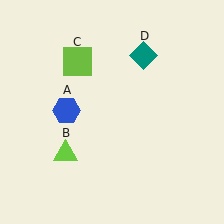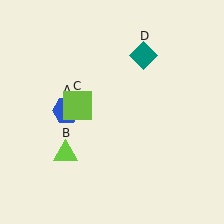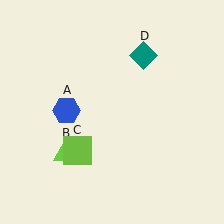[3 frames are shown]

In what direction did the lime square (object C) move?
The lime square (object C) moved down.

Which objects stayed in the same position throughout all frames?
Blue hexagon (object A) and lime triangle (object B) and teal diamond (object D) remained stationary.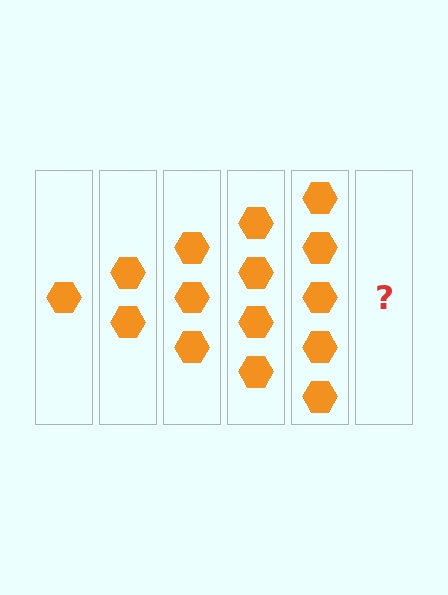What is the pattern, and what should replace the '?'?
The pattern is that each step adds one more hexagon. The '?' should be 6 hexagons.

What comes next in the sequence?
The next element should be 6 hexagons.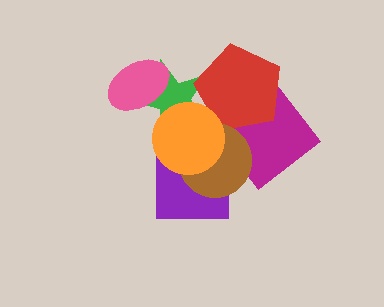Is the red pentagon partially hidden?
Yes, it is partially covered by another shape.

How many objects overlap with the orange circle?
4 objects overlap with the orange circle.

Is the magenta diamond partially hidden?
Yes, it is partially covered by another shape.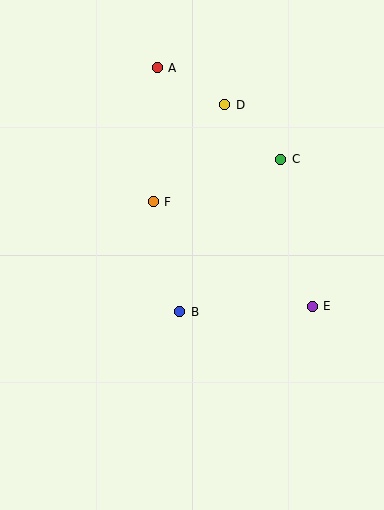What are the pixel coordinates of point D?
Point D is at (225, 105).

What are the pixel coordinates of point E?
Point E is at (312, 306).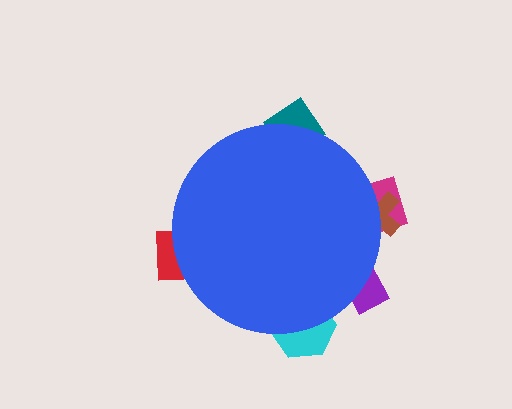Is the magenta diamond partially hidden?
Yes, the magenta diamond is partially hidden behind the blue circle.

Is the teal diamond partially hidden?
Yes, the teal diamond is partially hidden behind the blue circle.